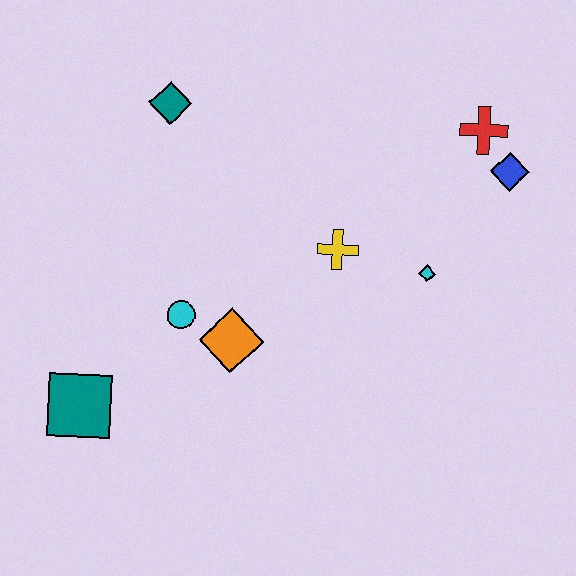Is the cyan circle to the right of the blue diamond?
No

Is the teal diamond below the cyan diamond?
No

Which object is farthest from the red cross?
The teal square is farthest from the red cross.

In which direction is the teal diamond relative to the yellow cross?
The teal diamond is to the left of the yellow cross.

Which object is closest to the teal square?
The cyan circle is closest to the teal square.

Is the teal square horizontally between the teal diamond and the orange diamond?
No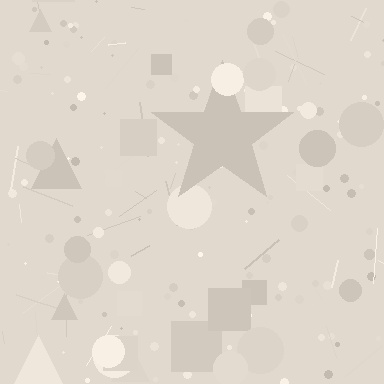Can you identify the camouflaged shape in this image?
The camouflaged shape is a star.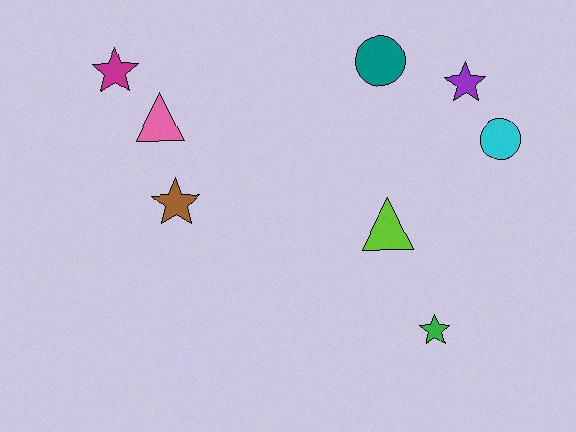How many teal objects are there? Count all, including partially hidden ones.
There is 1 teal object.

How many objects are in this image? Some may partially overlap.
There are 8 objects.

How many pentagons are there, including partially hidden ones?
There are no pentagons.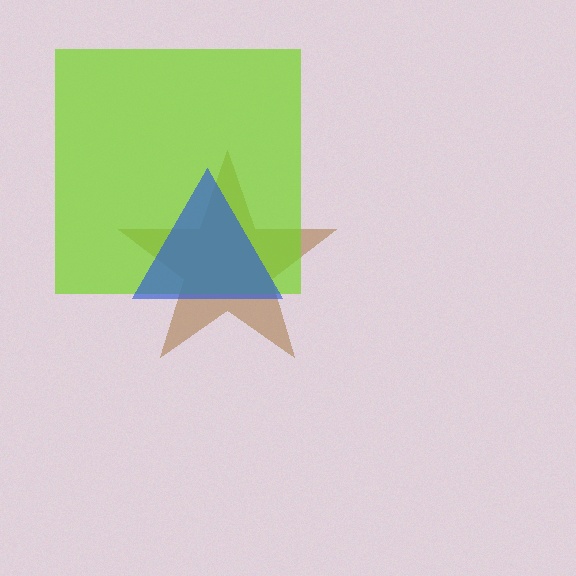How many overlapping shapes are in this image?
There are 3 overlapping shapes in the image.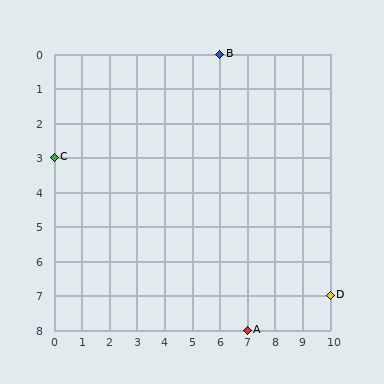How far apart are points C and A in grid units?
Points C and A are 7 columns and 5 rows apart (about 8.6 grid units diagonally).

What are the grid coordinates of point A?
Point A is at grid coordinates (7, 8).